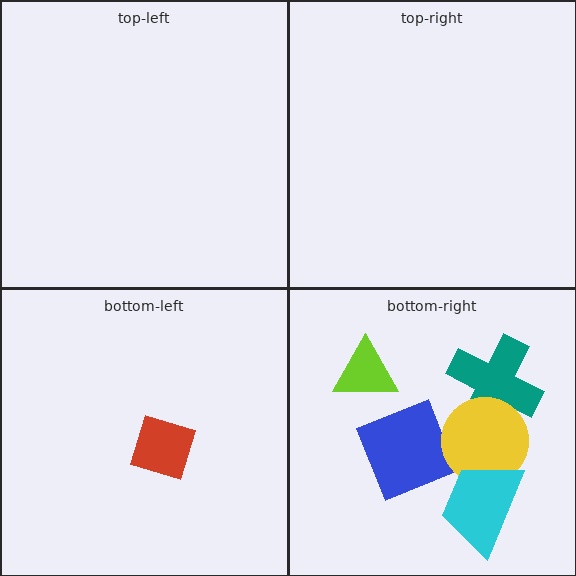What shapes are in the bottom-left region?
The red diamond.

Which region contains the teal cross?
The bottom-right region.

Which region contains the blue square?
The bottom-right region.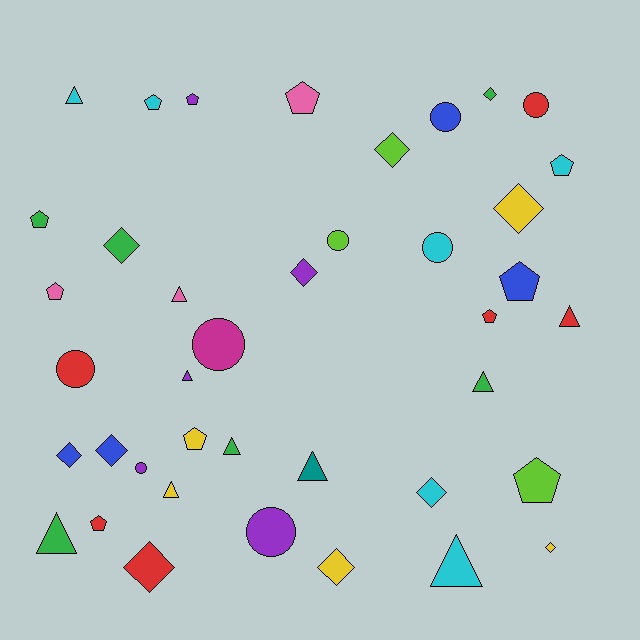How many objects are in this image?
There are 40 objects.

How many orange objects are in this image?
There are no orange objects.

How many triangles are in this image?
There are 10 triangles.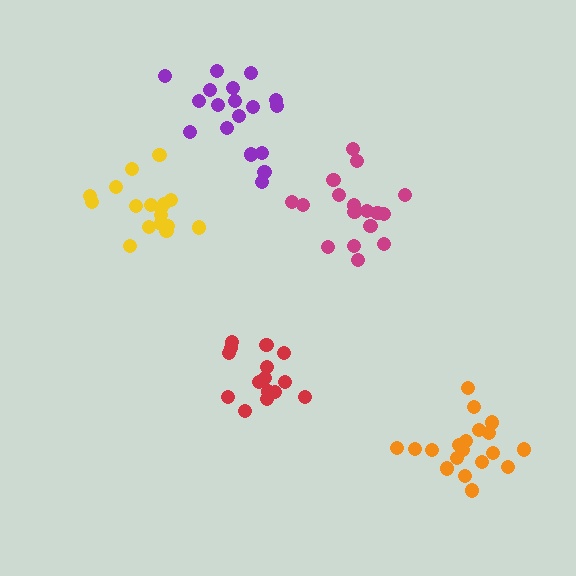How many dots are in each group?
Group 1: 17 dots, Group 2: 17 dots, Group 3: 15 dots, Group 4: 19 dots, Group 5: 18 dots (86 total).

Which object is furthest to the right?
The orange cluster is rightmost.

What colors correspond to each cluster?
The clusters are colored: yellow, magenta, red, orange, purple.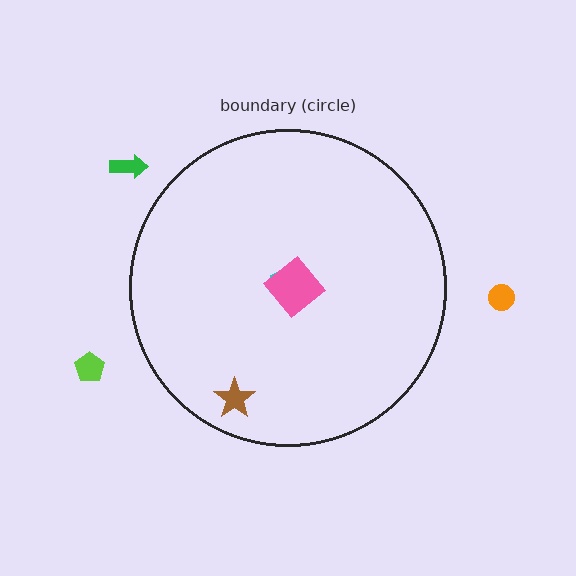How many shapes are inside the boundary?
3 inside, 3 outside.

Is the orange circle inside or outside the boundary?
Outside.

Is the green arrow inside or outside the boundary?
Outside.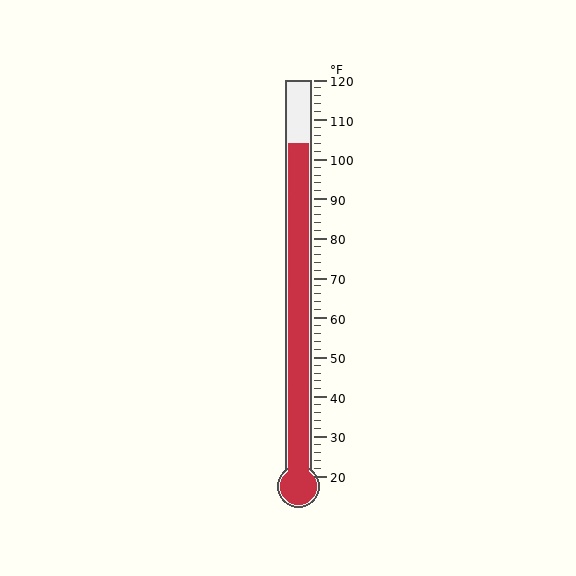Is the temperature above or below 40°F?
The temperature is above 40°F.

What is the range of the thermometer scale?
The thermometer scale ranges from 20°F to 120°F.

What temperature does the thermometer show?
The thermometer shows approximately 104°F.